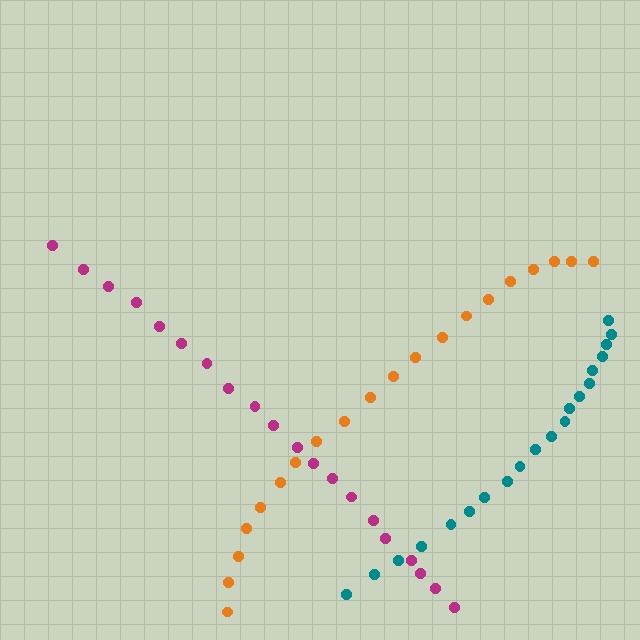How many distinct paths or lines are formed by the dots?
There are 3 distinct paths.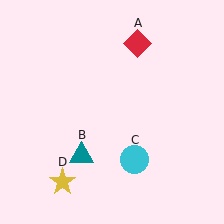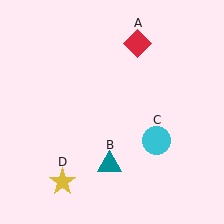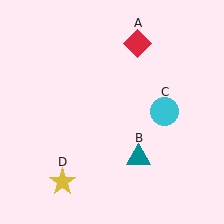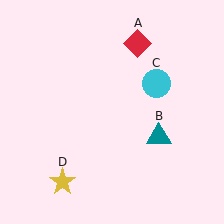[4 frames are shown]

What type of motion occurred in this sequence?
The teal triangle (object B), cyan circle (object C) rotated counterclockwise around the center of the scene.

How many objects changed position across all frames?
2 objects changed position: teal triangle (object B), cyan circle (object C).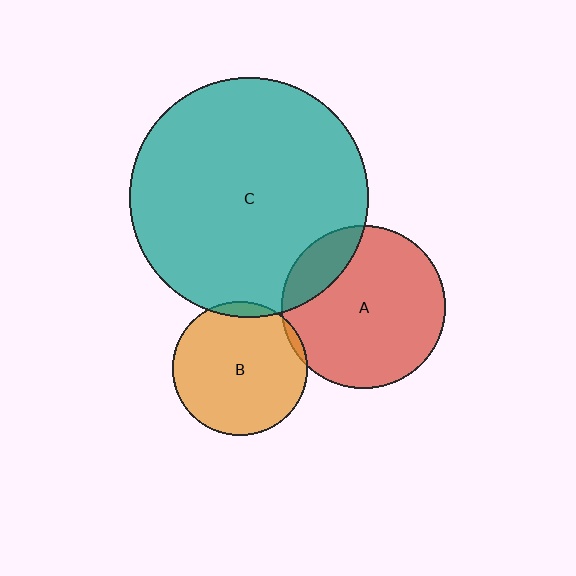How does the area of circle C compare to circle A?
Approximately 2.2 times.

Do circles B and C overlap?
Yes.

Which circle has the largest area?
Circle C (teal).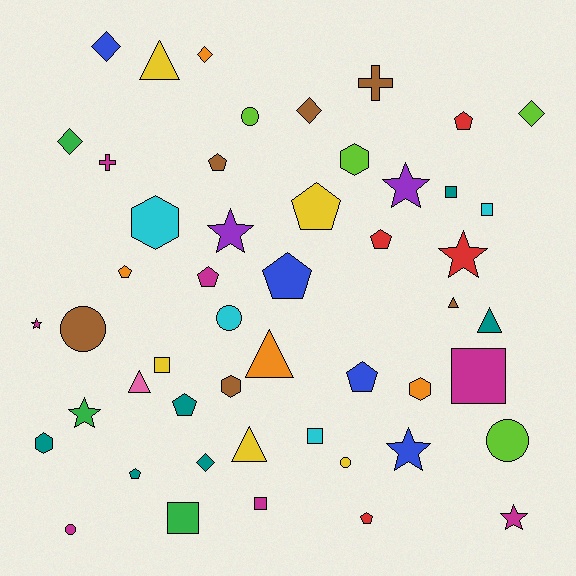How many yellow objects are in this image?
There are 5 yellow objects.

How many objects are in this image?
There are 50 objects.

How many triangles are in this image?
There are 6 triangles.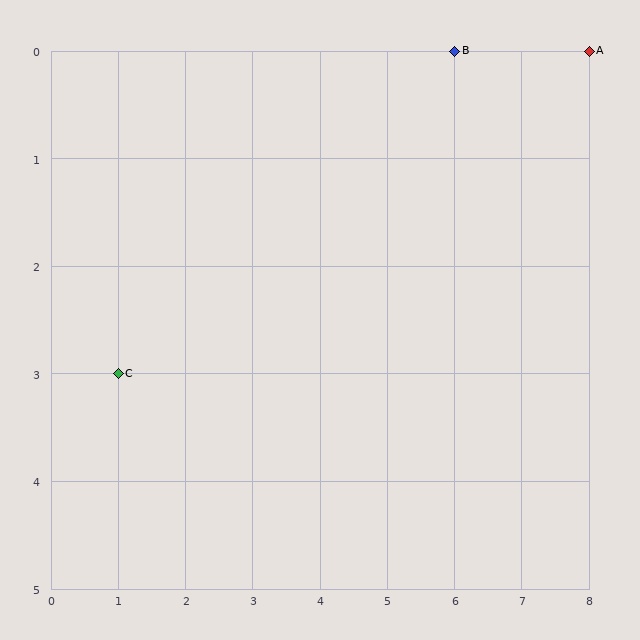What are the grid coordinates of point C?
Point C is at grid coordinates (1, 3).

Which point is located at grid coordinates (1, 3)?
Point C is at (1, 3).